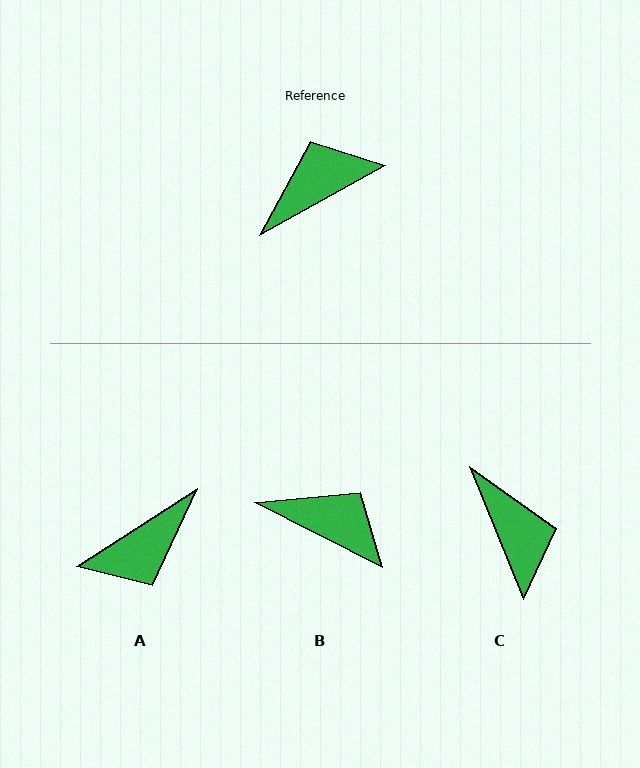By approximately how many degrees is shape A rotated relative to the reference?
Approximately 177 degrees clockwise.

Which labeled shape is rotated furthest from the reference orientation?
A, about 177 degrees away.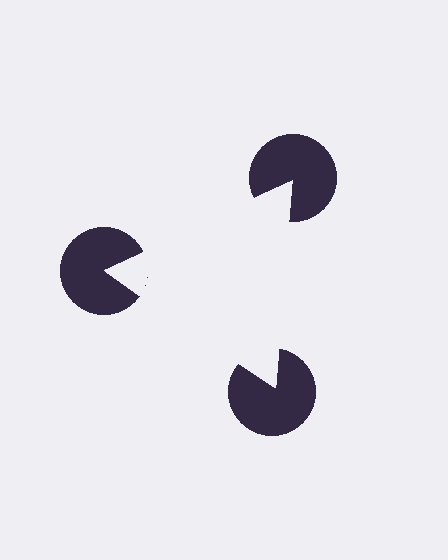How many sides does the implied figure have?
3 sides.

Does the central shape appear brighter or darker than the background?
It typically appears slightly brighter than the background, even though no actual brightness change is drawn.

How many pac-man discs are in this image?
There are 3 — one at each vertex of the illusory triangle.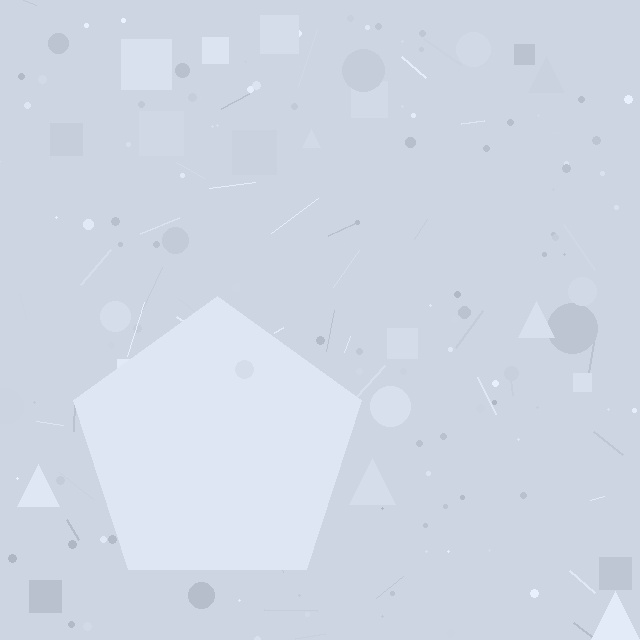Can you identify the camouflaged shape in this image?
The camouflaged shape is a pentagon.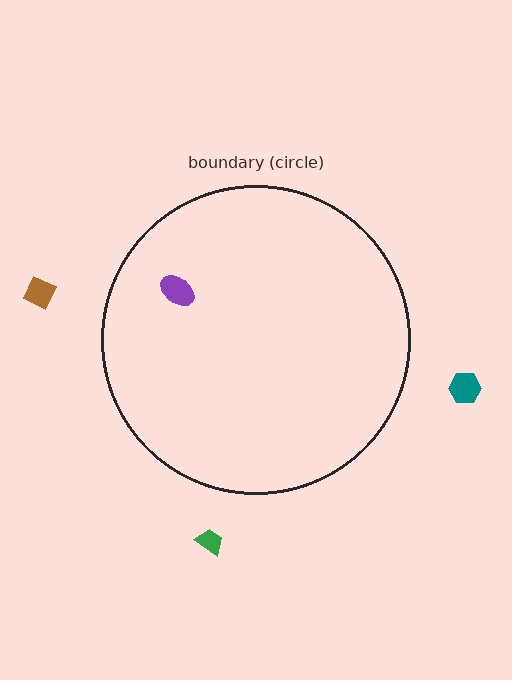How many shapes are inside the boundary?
1 inside, 3 outside.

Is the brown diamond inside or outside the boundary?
Outside.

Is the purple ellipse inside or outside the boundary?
Inside.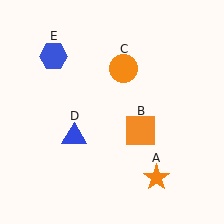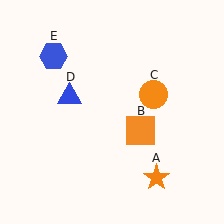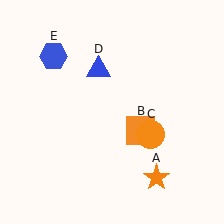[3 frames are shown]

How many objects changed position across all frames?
2 objects changed position: orange circle (object C), blue triangle (object D).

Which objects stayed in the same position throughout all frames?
Orange star (object A) and orange square (object B) and blue hexagon (object E) remained stationary.